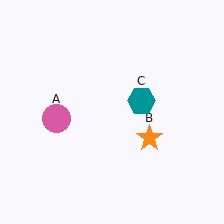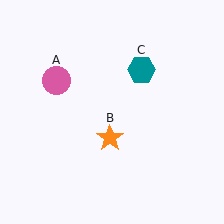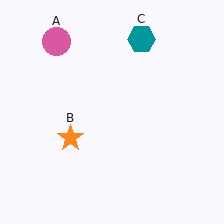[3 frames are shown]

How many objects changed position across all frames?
3 objects changed position: pink circle (object A), orange star (object B), teal hexagon (object C).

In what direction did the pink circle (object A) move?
The pink circle (object A) moved up.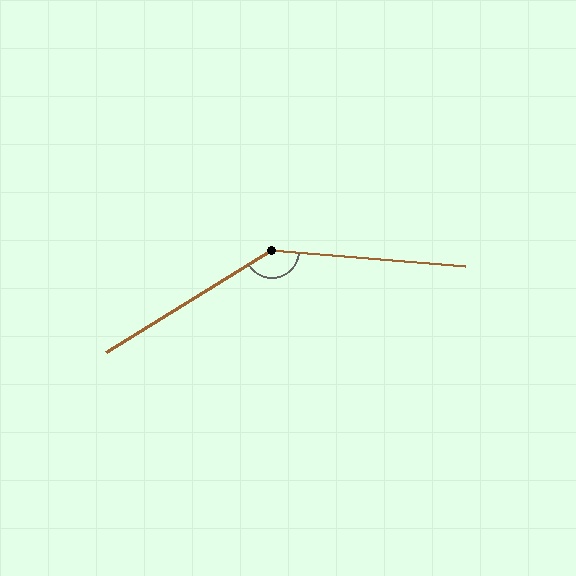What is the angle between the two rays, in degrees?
Approximately 144 degrees.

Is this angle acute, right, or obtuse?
It is obtuse.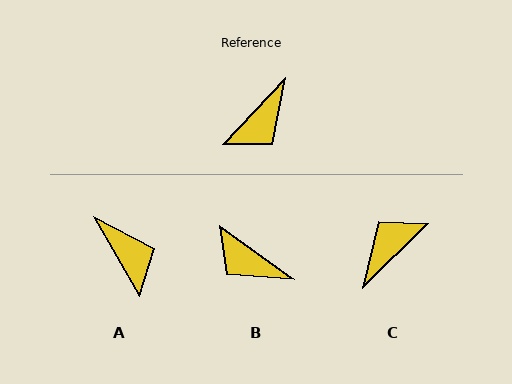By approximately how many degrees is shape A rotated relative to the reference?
Approximately 73 degrees counter-clockwise.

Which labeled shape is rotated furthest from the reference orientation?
C, about 177 degrees away.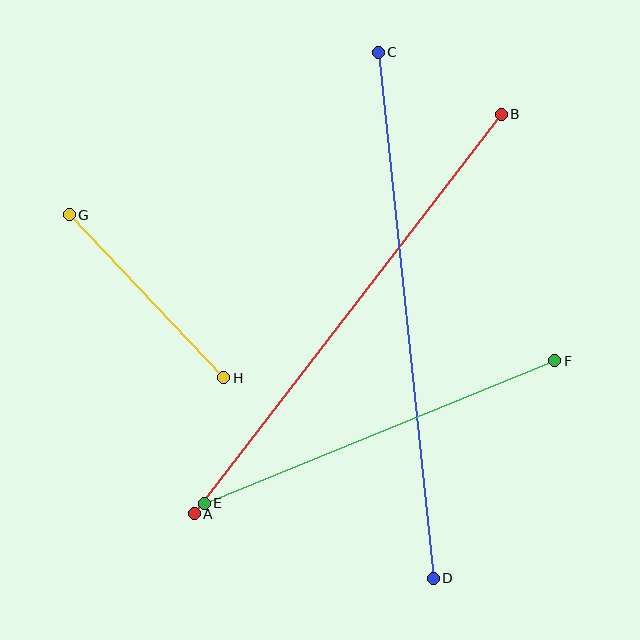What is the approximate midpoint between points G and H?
The midpoint is at approximately (147, 296) pixels.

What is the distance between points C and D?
The distance is approximately 529 pixels.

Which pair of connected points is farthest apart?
Points C and D are farthest apart.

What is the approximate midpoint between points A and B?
The midpoint is at approximately (348, 314) pixels.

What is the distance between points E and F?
The distance is approximately 379 pixels.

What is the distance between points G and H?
The distance is approximately 224 pixels.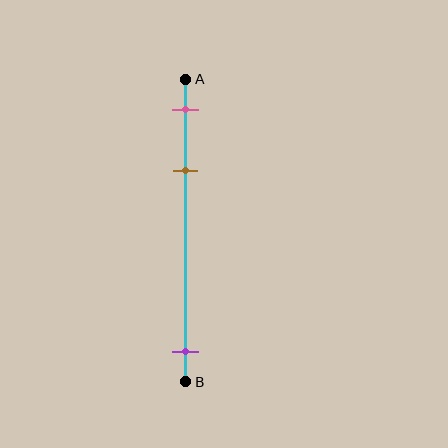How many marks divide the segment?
There are 3 marks dividing the segment.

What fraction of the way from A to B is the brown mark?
The brown mark is approximately 30% (0.3) of the way from A to B.